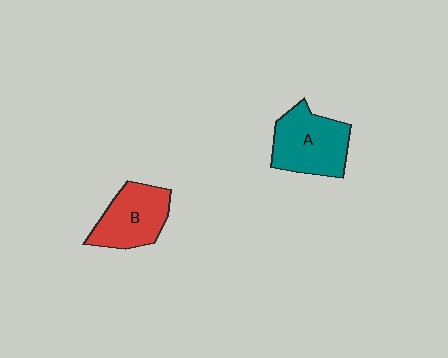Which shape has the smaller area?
Shape B (red).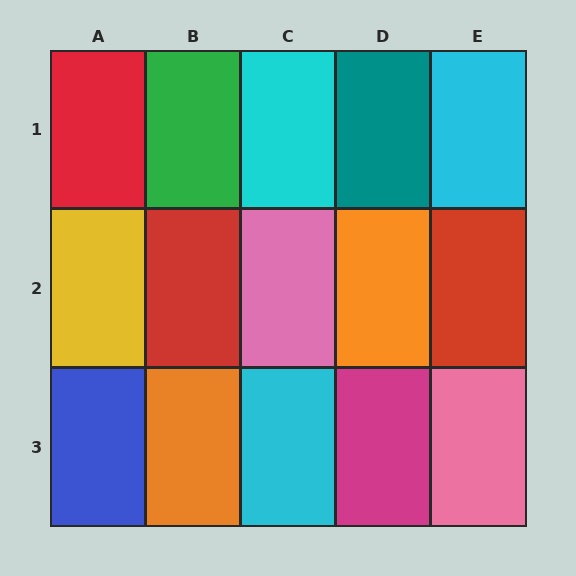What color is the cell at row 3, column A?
Blue.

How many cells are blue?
1 cell is blue.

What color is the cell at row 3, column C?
Cyan.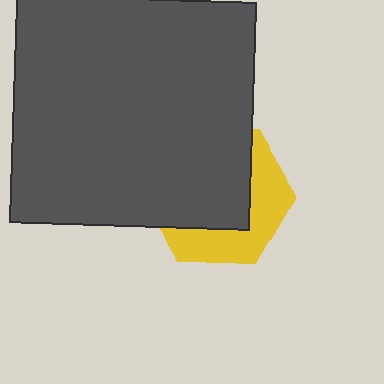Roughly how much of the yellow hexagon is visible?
A small part of it is visible (roughly 39%).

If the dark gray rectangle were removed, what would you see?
You would see the complete yellow hexagon.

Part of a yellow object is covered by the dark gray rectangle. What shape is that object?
It is a hexagon.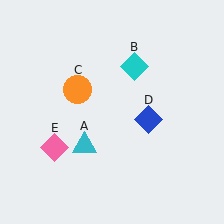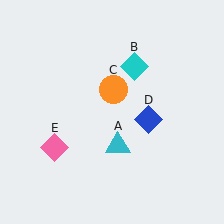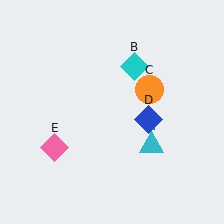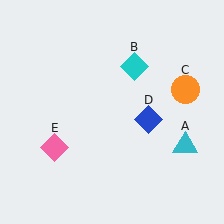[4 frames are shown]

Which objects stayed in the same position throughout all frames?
Cyan diamond (object B) and blue diamond (object D) and pink diamond (object E) remained stationary.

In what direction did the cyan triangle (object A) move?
The cyan triangle (object A) moved right.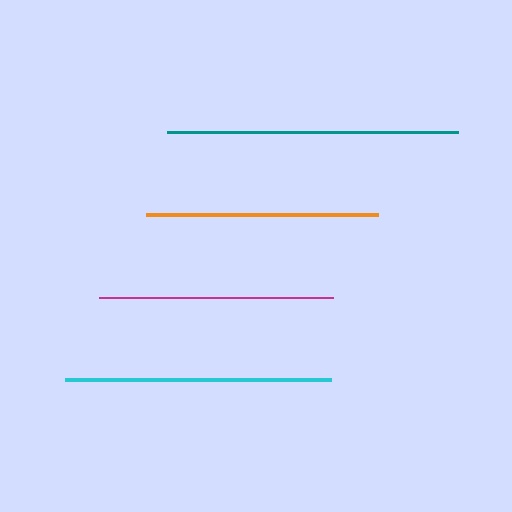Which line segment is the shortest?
The orange line is the shortest at approximately 233 pixels.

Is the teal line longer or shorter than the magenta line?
The teal line is longer than the magenta line.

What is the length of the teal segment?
The teal segment is approximately 291 pixels long.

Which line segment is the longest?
The teal line is the longest at approximately 291 pixels.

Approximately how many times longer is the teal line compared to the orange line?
The teal line is approximately 1.3 times the length of the orange line.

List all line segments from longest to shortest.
From longest to shortest: teal, cyan, magenta, orange.